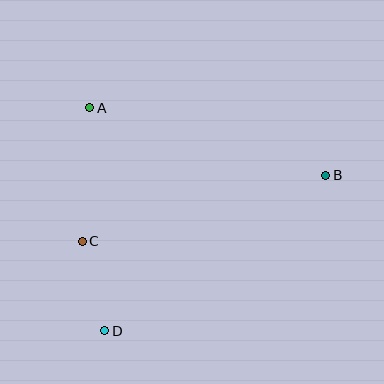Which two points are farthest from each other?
Points B and D are farthest from each other.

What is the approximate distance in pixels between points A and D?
The distance between A and D is approximately 223 pixels.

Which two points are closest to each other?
Points C and D are closest to each other.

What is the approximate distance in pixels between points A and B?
The distance between A and B is approximately 245 pixels.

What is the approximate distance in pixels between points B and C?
The distance between B and C is approximately 252 pixels.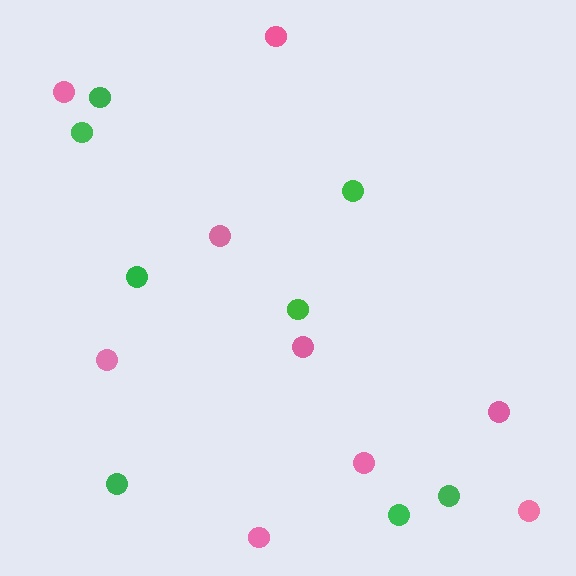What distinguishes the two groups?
There are 2 groups: one group of pink circles (9) and one group of green circles (8).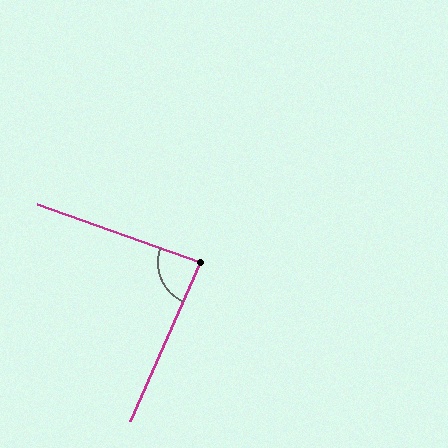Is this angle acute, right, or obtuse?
It is approximately a right angle.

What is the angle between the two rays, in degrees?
Approximately 86 degrees.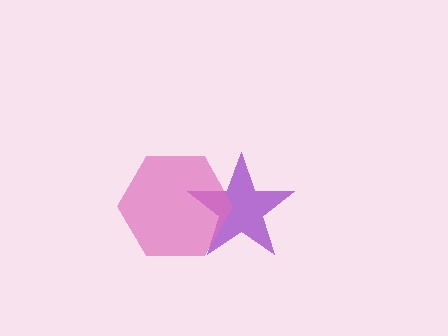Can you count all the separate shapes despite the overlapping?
Yes, there are 2 separate shapes.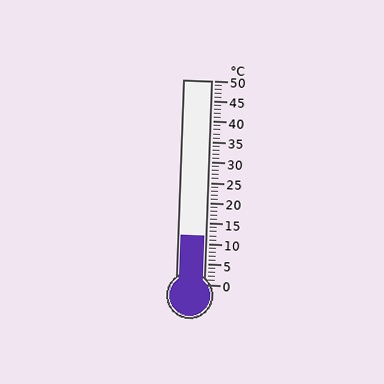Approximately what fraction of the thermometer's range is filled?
The thermometer is filled to approximately 25% of its range.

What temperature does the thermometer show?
The thermometer shows approximately 12°C.